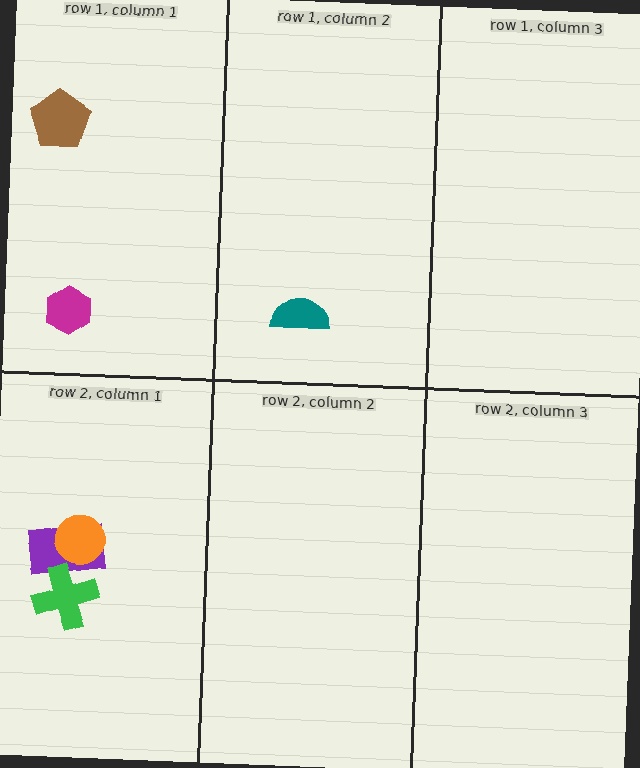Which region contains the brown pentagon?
The row 1, column 1 region.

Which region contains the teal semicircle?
The row 1, column 2 region.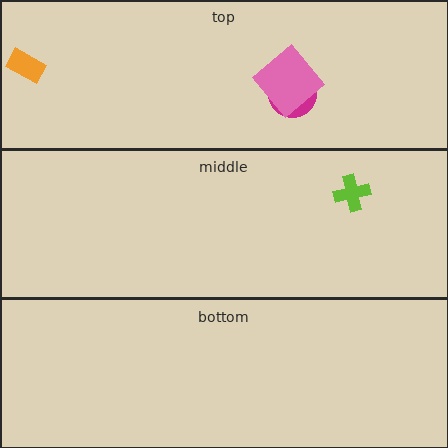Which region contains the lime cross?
The middle region.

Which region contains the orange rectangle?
The top region.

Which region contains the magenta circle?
The top region.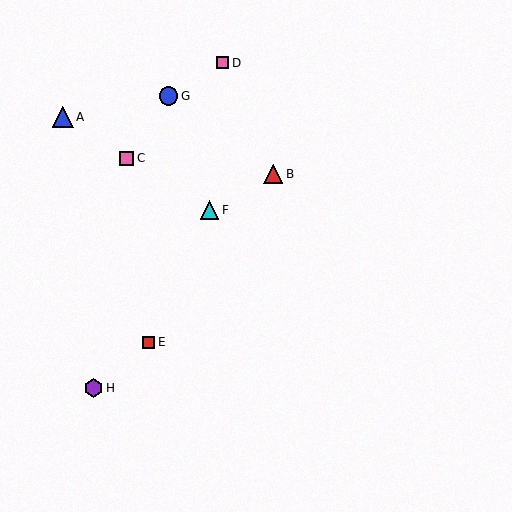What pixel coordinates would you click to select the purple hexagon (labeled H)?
Click at (94, 388) to select the purple hexagon H.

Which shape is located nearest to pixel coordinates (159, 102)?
The blue circle (labeled G) at (169, 96) is nearest to that location.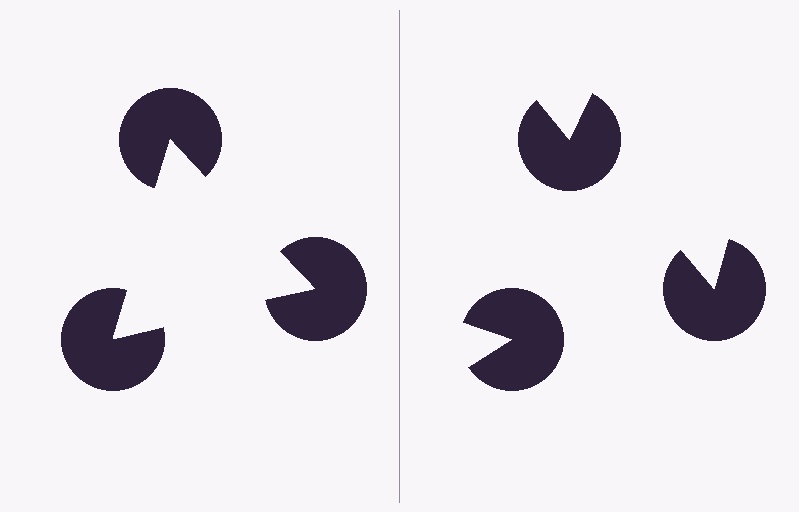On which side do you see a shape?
An illusory triangle appears on the left side. On the right side the wedge cuts are rotated, so no coherent shape forms.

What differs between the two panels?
The pac-man discs are positioned identically on both sides; only the wedge orientations differ. On the left they align to a triangle; on the right they are misaligned.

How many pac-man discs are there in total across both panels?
6 — 3 on each side.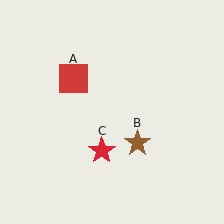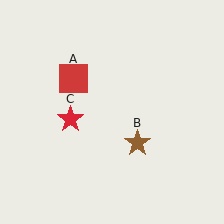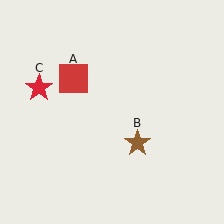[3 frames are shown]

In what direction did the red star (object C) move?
The red star (object C) moved up and to the left.